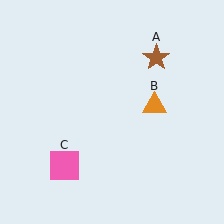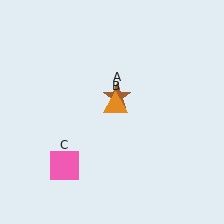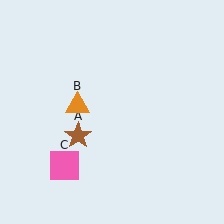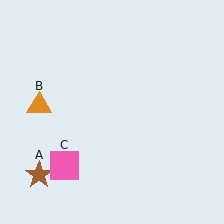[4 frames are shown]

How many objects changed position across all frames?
2 objects changed position: brown star (object A), orange triangle (object B).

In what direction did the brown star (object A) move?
The brown star (object A) moved down and to the left.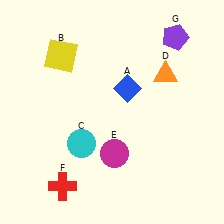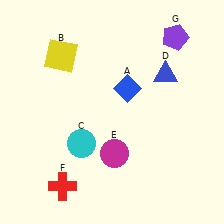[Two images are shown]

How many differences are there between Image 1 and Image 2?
There is 1 difference between the two images.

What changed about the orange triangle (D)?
In Image 1, D is orange. In Image 2, it changed to blue.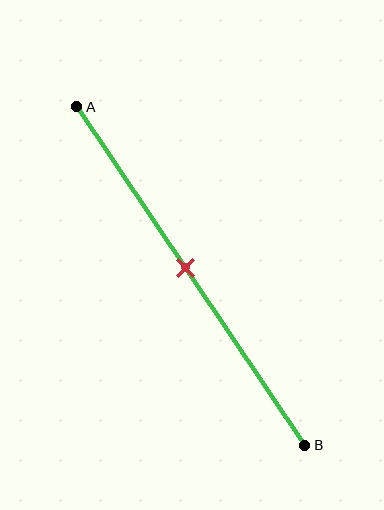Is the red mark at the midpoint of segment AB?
Yes, the mark is approximately at the midpoint.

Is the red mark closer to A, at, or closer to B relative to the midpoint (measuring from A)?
The red mark is approximately at the midpoint of segment AB.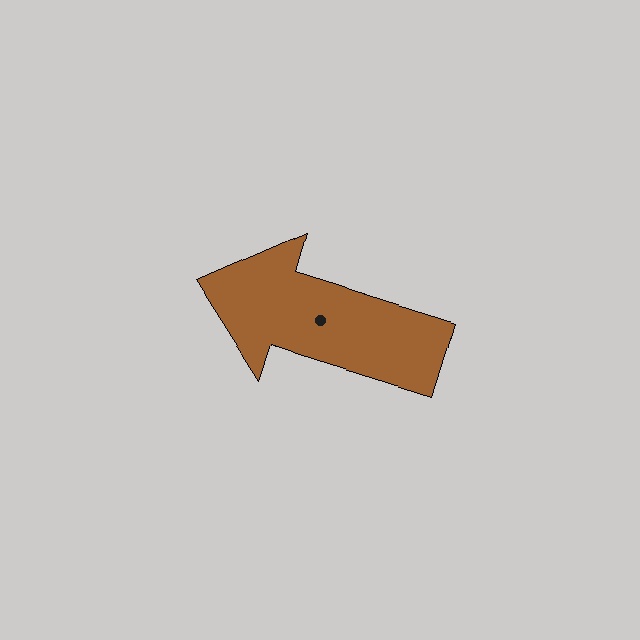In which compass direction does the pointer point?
West.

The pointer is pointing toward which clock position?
Roughly 10 o'clock.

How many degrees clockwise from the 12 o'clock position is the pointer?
Approximately 287 degrees.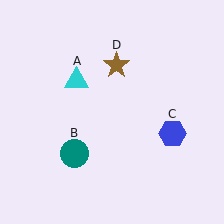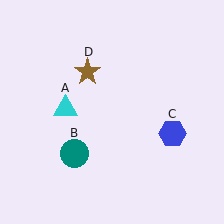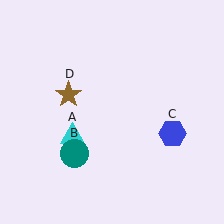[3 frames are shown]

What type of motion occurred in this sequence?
The cyan triangle (object A), brown star (object D) rotated counterclockwise around the center of the scene.